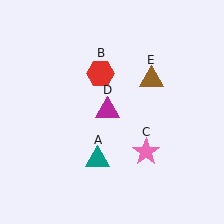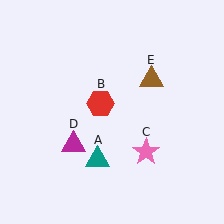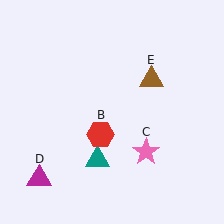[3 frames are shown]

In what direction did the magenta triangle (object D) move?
The magenta triangle (object D) moved down and to the left.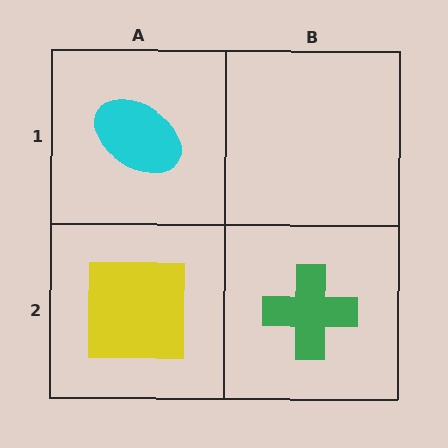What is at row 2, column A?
A yellow square.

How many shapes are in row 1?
1 shape.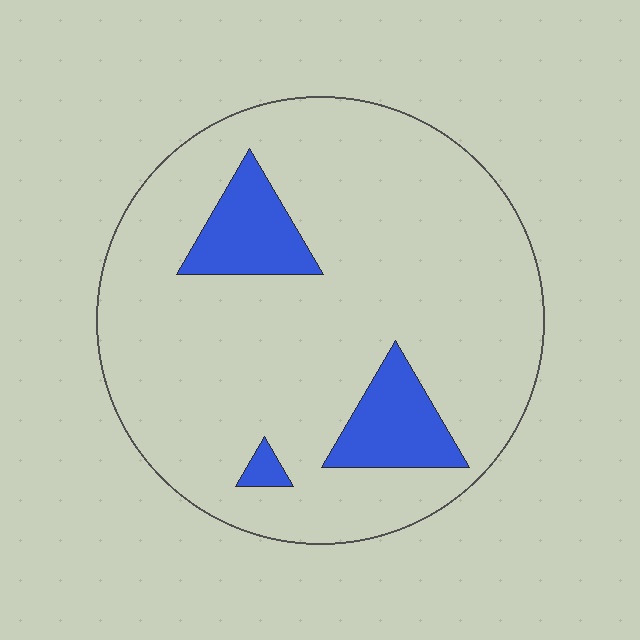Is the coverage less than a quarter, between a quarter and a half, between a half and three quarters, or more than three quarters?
Less than a quarter.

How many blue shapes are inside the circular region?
3.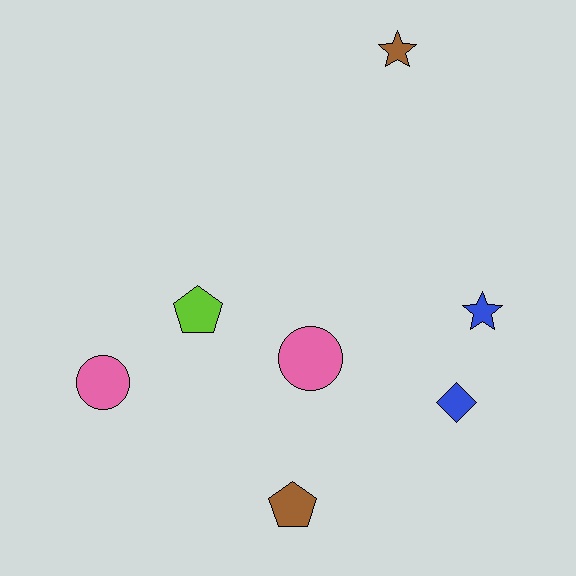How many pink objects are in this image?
There are 2 pink objects.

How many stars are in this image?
There are 2 stars.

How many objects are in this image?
There are 7 objects.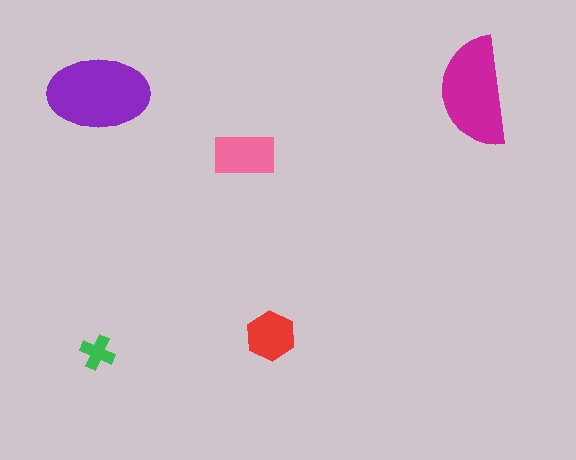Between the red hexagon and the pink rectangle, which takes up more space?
The pink rectangle.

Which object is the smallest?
The green cross.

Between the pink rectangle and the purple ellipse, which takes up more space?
The purple ellipse.